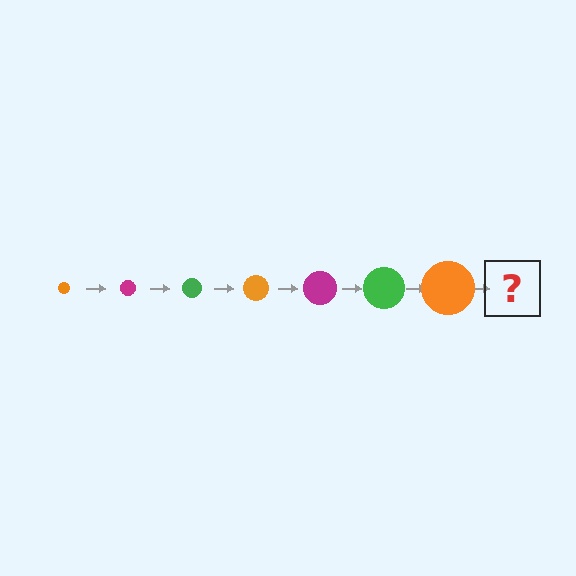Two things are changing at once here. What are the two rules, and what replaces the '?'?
The two rules are that the circle grows larger each step and the color cycles through orange, magenta, and green. The '?' should be a magenta circle, larger than the previous one.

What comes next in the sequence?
The next element should be a magenta circle, larger than the previous one.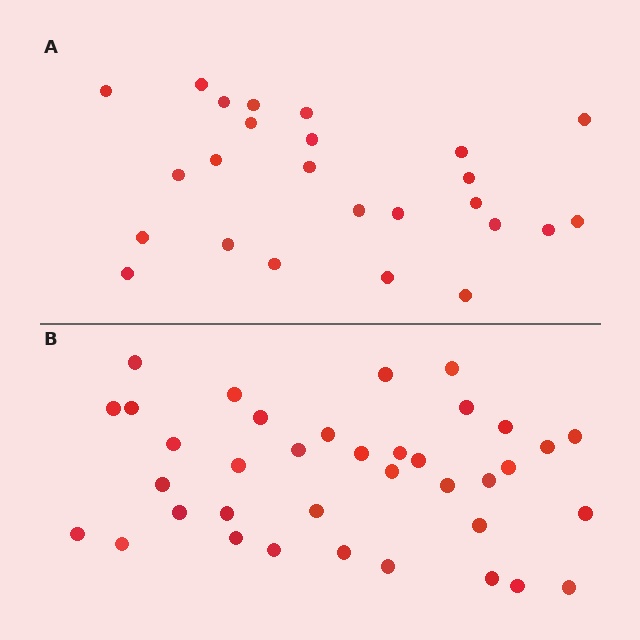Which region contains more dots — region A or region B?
Region B (the bottom region) has more dots.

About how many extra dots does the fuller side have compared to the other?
Region B has roughly 12 or so more dots than region A.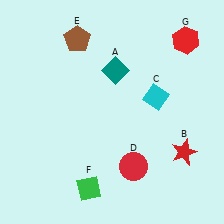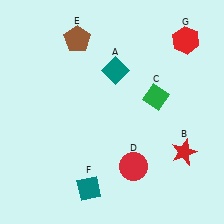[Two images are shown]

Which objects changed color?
C changed from cyan to green. F changed from green to teal.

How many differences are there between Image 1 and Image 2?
There are 2 differences between the two images.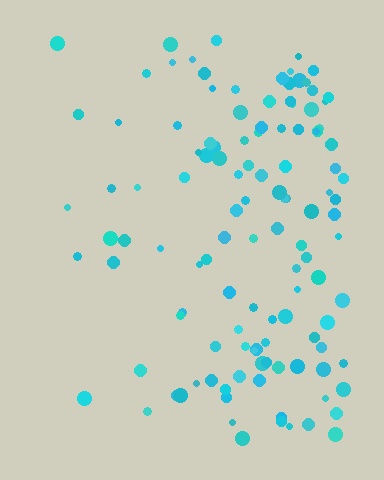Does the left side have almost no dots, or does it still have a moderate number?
Still a moderate number, just noticeably fewer than the right.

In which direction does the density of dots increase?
From left to right, with the right side densest.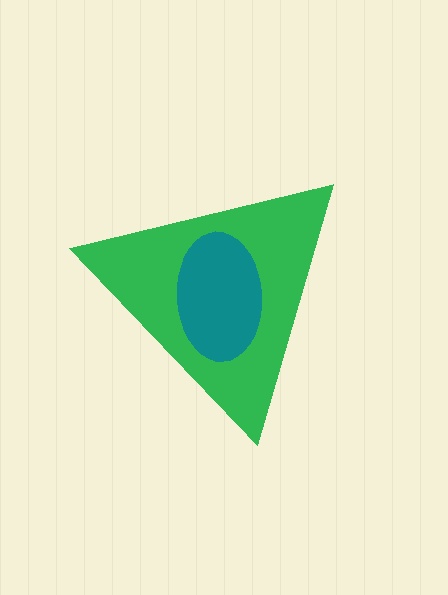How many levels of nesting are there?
2.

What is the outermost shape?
The green triangle.